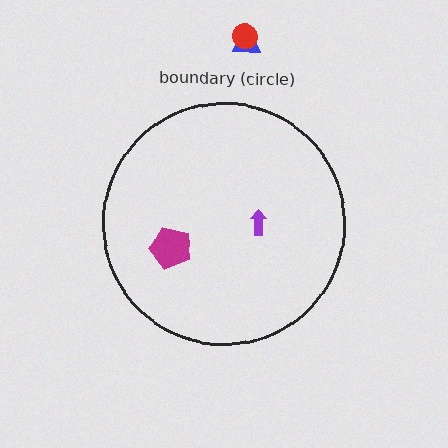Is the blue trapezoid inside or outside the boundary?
Outside.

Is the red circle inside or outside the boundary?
Outside.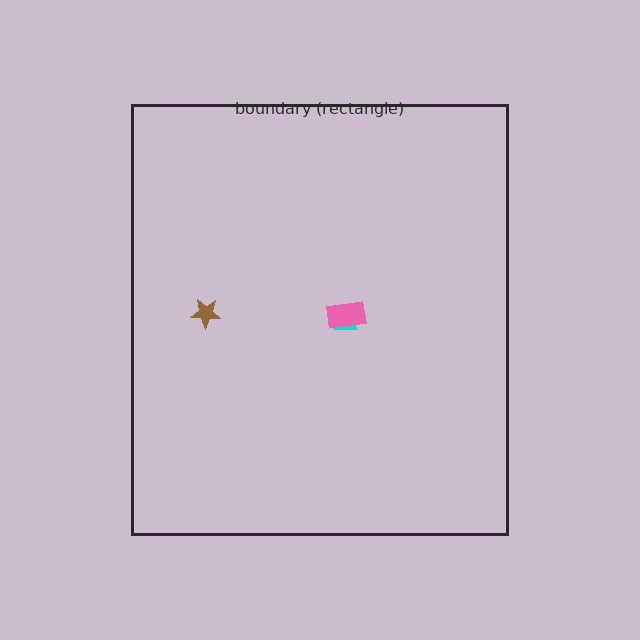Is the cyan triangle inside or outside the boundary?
Inside.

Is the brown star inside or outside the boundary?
Inside.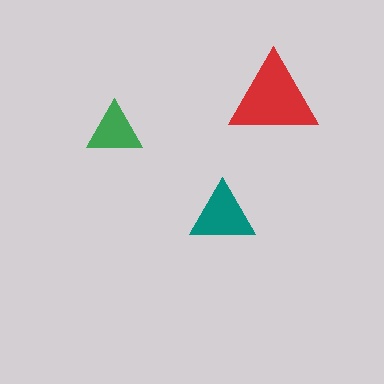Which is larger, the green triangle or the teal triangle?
The teal one.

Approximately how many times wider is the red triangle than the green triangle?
About 1.5 times wider.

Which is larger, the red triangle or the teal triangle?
The red one.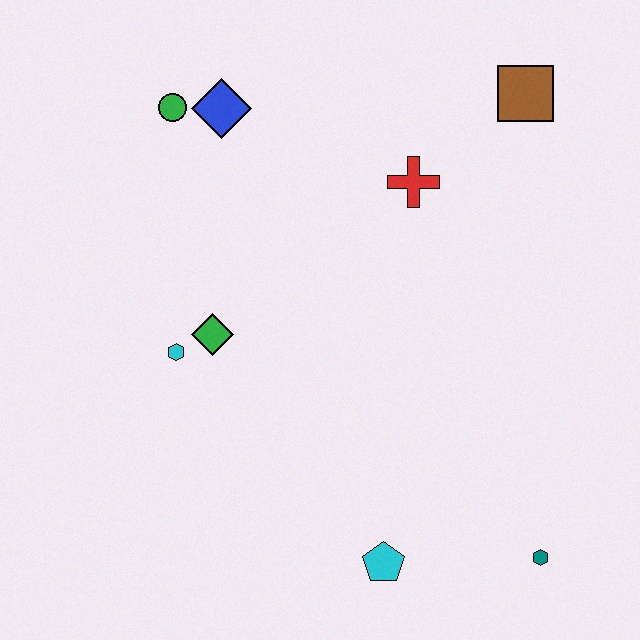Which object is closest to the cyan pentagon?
The teal hexagon is closest to the cyan pentagon.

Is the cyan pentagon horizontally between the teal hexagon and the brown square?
No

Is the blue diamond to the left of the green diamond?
No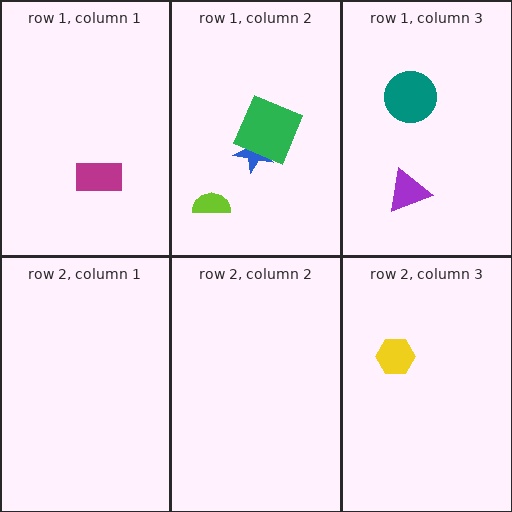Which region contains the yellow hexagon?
The row 2, column 3 region.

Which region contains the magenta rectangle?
The row 1, column 1 region.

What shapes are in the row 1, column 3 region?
The purple triangle, the teal circle.